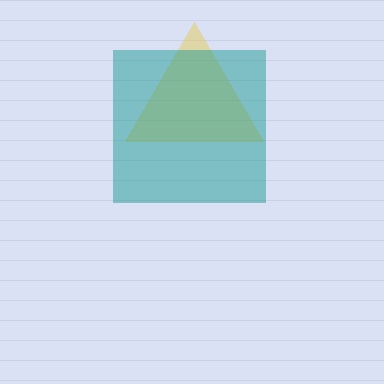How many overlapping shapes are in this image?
There are 2 overlapping shapes in the image.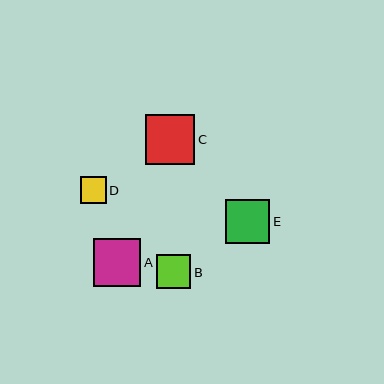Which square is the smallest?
Square D is the smallest with a size of approximately 26 pixels.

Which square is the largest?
Square C is the largest with a size of approximately 50 pixels.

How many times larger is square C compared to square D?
Square C is approximately 1.9 times the size of square D.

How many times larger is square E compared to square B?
Square E is approximately 1.3 times the size of square B.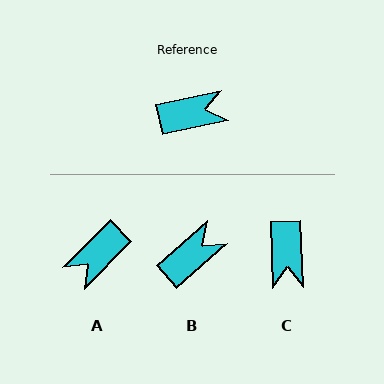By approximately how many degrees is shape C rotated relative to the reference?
Approximately 99 degrees clockwise.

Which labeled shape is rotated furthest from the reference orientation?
A, about 146 degrees away.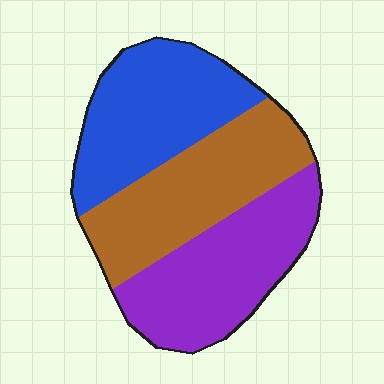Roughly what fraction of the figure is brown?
Brown takes up about one third (1/3) of the figure.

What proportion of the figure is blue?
Blue covers around 35% of the figure.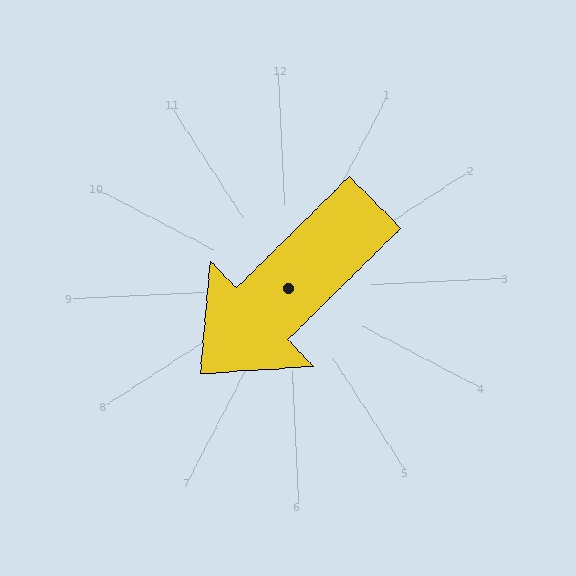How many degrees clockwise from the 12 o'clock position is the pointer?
Approximately 228 degrees.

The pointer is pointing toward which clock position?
Roughly 8 o'clock.